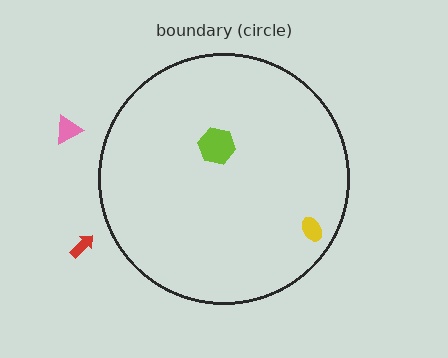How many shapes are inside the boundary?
2 inside, 2 outside.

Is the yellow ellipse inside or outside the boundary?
Inside.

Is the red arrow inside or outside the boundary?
Outside.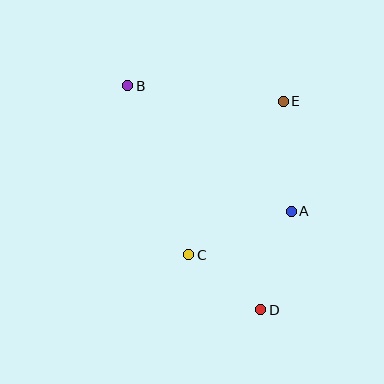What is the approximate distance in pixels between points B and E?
The distance between B and E is approximately 157 pixels.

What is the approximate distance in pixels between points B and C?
The distance between B and C is approximately 180 pixels.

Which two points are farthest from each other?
Points B and D are farthest from each other.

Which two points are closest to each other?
Points C and D are closest to each other.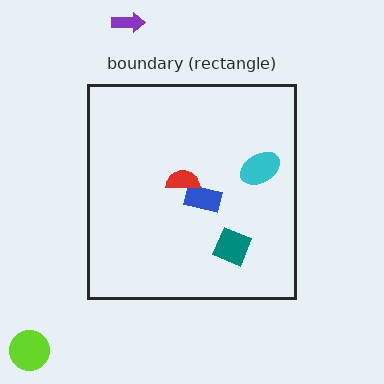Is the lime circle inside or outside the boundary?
Outside.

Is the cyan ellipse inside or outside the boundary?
Inside.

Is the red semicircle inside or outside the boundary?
Inside.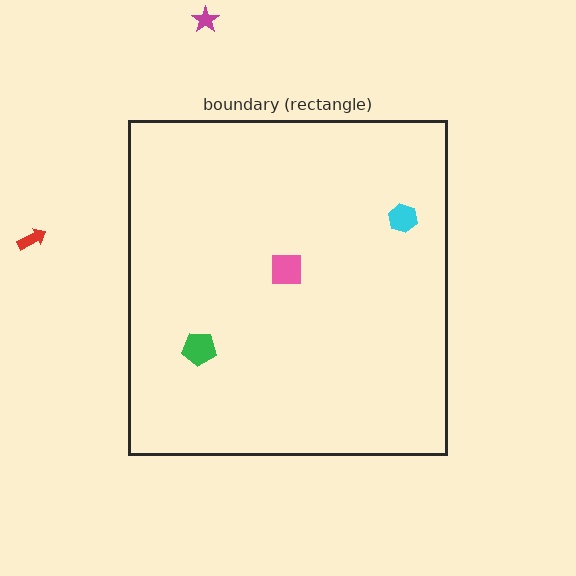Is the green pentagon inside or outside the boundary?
Inside.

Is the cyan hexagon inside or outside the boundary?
Inside.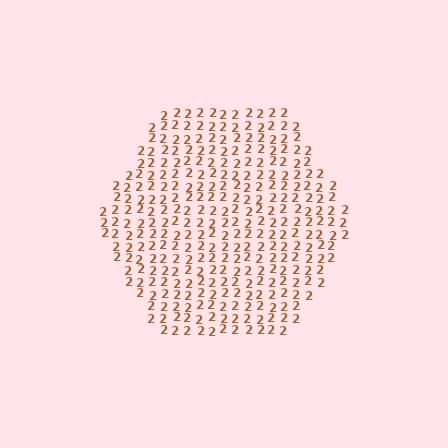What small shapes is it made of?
It is made of small digit 2's.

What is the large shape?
The large shape is a hexagon.